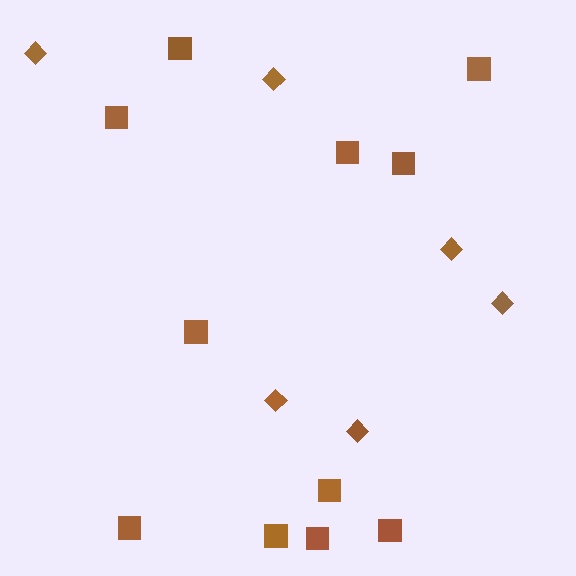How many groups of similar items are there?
There are 2 groups: one group of diamonds (6) and one group of squares (11).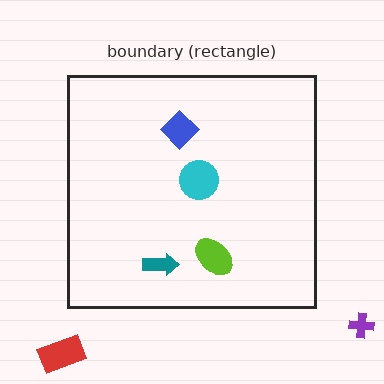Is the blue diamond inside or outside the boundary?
Inside.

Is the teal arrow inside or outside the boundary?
Inside.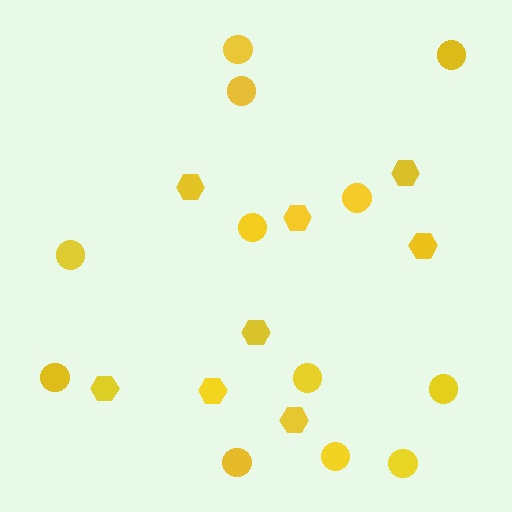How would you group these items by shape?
There are 2 groups: one group of hexagons (8) and one group of circles (12).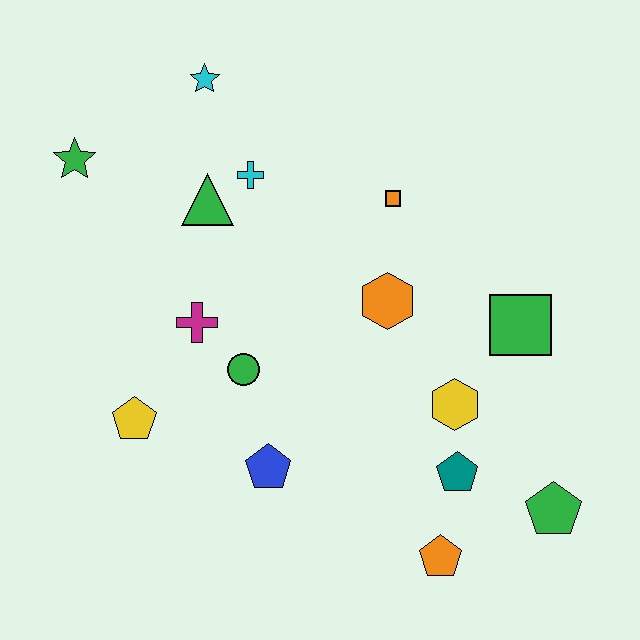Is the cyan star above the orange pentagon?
Yes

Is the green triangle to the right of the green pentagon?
No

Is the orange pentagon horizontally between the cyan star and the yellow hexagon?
Yes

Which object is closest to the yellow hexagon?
The teal pentagon is closest to the yellow hexagon.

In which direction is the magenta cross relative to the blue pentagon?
The magenta cross is above the blue pentagon.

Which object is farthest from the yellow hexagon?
The green star is farthest from the yellow hexagon.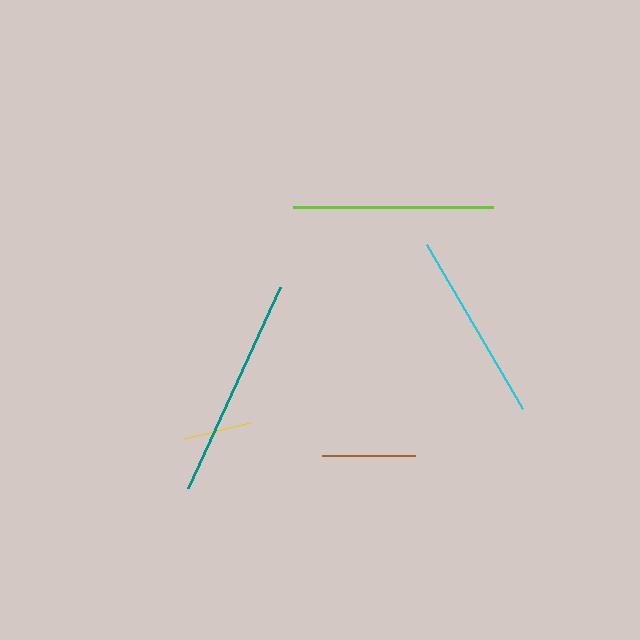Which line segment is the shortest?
The yellow line is the shortest at approximately 68 pixels.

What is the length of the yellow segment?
The yellow segment is approximately 68 pixels long.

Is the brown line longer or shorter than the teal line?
The teal line is longer than the brown line.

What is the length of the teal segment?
The teal segment is approximately 222 pixels long.